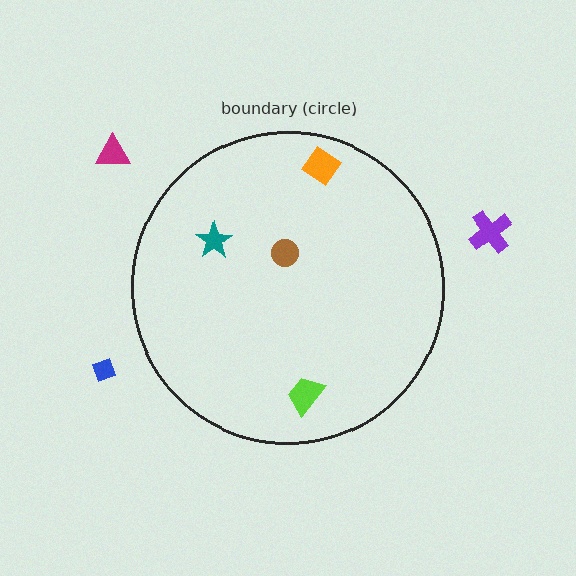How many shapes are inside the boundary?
4 inside, 3 outside.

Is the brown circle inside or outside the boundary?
Inside.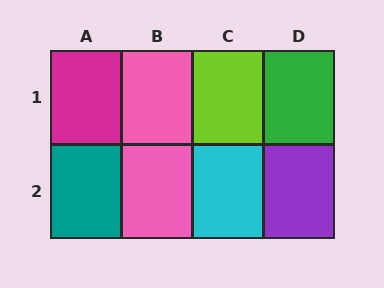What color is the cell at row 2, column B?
Pink.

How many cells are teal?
1 cell is teal.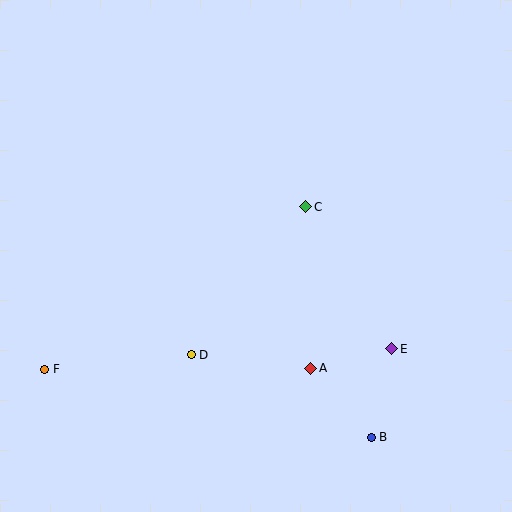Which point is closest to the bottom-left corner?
Point F is closest to the bottom-left corner.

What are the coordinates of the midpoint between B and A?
The midpoint between B and A is at (341, 403).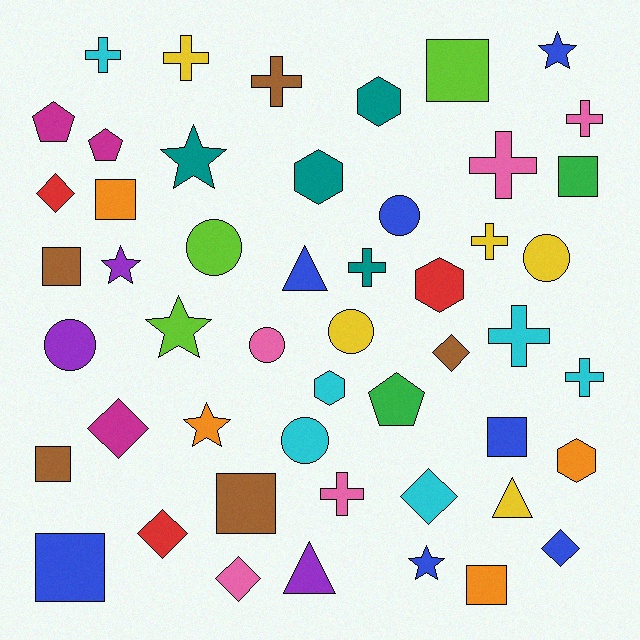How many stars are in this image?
There are 6 stars.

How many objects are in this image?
There are 50 objects.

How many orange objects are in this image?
There are 4 orange objects.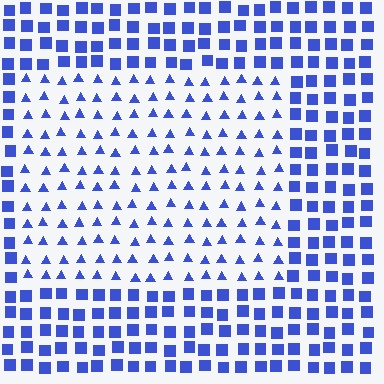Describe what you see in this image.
The image is filled with small blue elements arranged in a uniform grid. A rectangle-shaped region contains triangles, while the surrounding area contains squares. The boundary is defined purely by the change in element shape.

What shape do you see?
I see a rectangle.